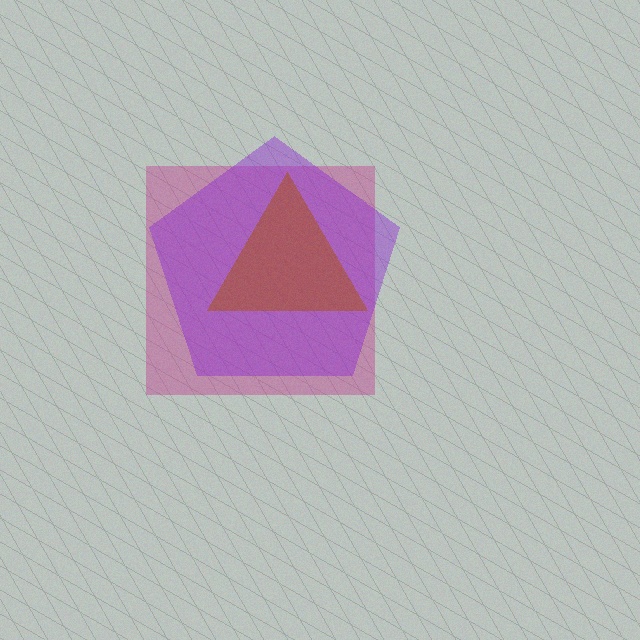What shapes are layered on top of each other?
The layered shapes are: a magenta square, a purple pentagon, a brown triangle.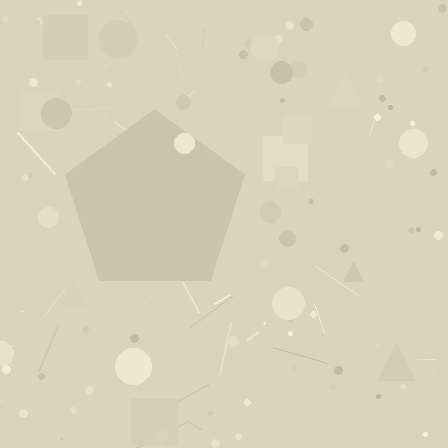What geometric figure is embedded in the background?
A pentagon is embedded in the background.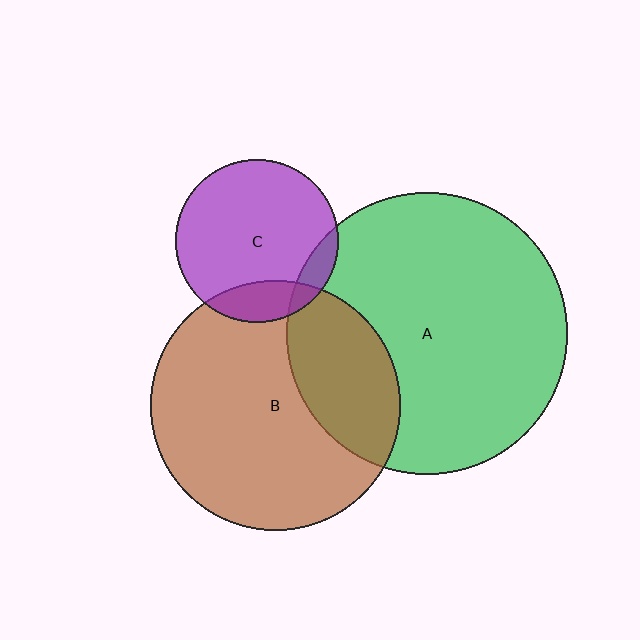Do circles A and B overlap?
Yes.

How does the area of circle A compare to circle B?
Approximately 1.3 times.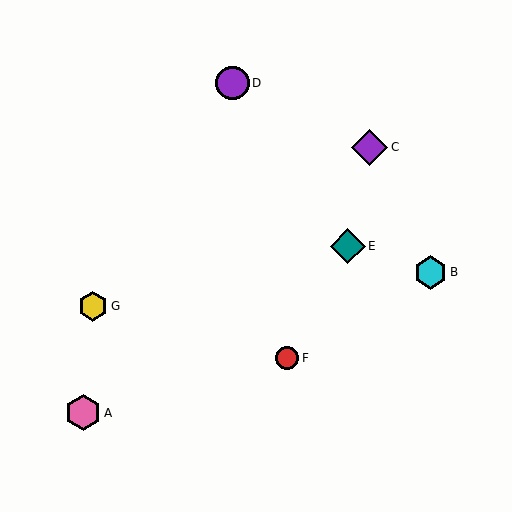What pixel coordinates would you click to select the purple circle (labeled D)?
Click at (232, 83) to select the purple circle D.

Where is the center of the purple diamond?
The center of the purple diamond is at (370, 147).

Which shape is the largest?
The purple diamond (labeled C) is the largest.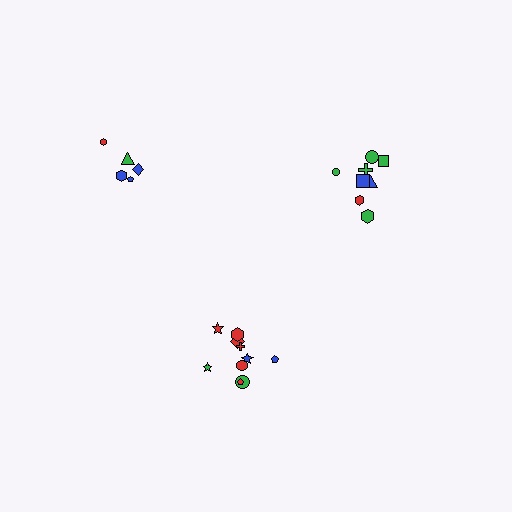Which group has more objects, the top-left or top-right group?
The top-right group.